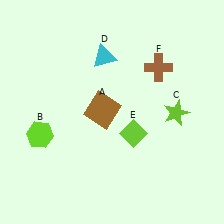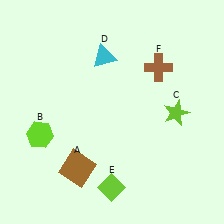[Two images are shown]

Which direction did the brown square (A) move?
The brown square (A) moved down.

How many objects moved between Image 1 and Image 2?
2 objects moved between the two images.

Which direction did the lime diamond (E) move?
The lime diamond (E) moved down.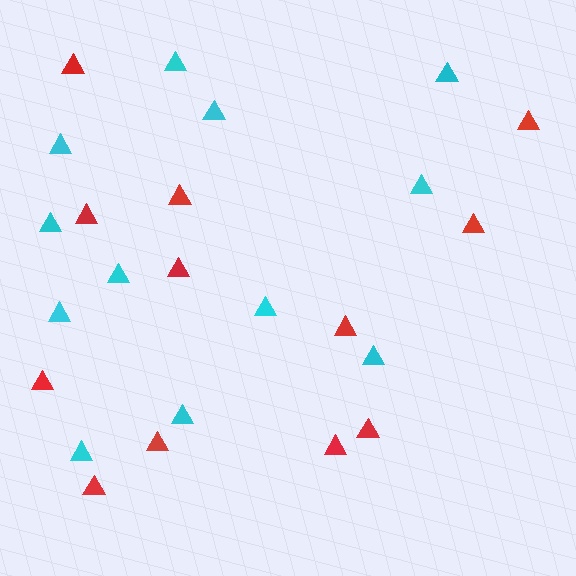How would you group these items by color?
There are 2 groups: one group of cyan triangles (12) and one group of red triangles (12).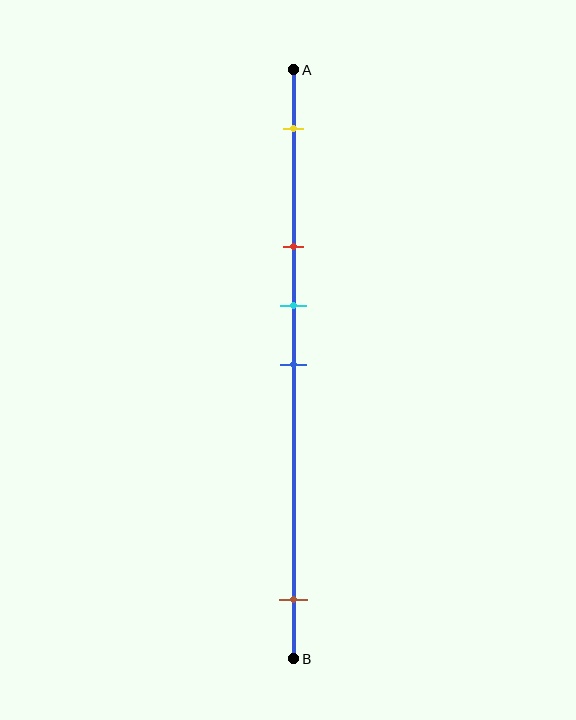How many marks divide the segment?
There are 5 marks dividing the segment.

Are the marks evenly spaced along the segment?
No, the marks are not evenly spaced.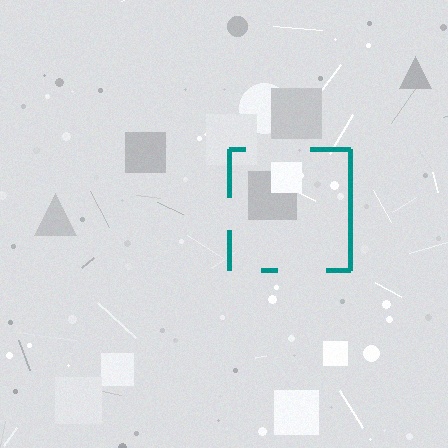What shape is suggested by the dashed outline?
The dashed outline suggests a square.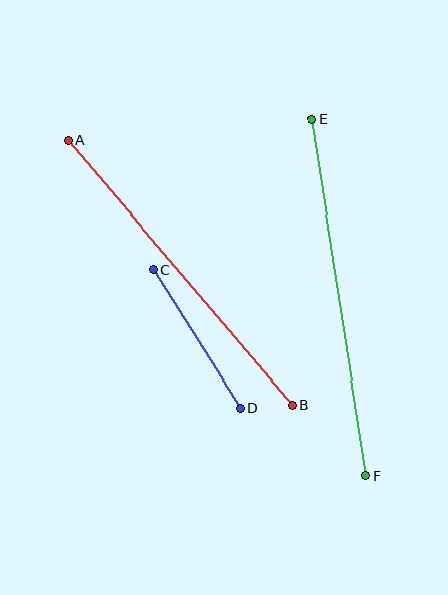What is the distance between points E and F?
The distance is approximately 361 pixels.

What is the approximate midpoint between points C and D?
The midpoint is at approximately (197, 339) pixels.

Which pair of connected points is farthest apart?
Points E and F are farthest apart.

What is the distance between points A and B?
The distance is approximately 348 pixels.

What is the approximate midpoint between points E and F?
The midpoint is at approximately (339, 297) pixels.